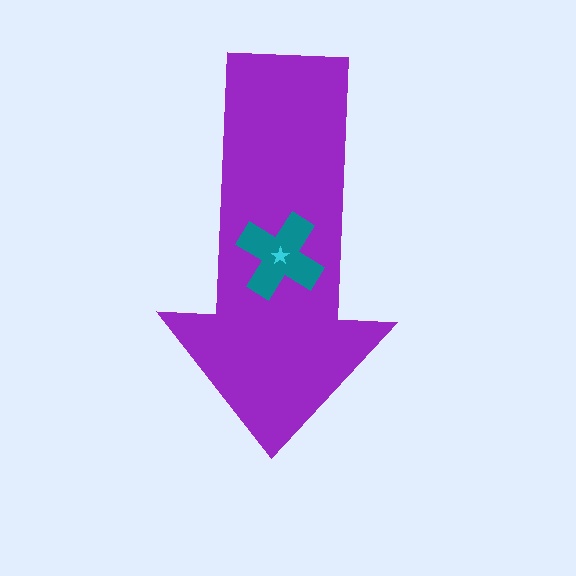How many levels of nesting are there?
3.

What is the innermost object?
The cyan star.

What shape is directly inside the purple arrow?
The teal cross.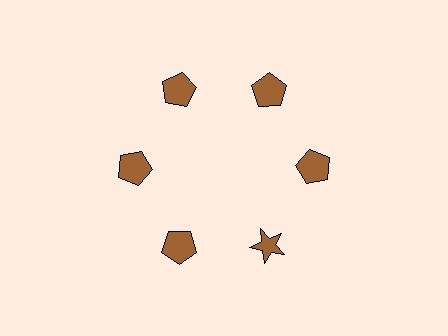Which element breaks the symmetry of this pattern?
The brown star at roughly the 5 o'clock position breaks the symmetry. All other shapes are brown pentagons.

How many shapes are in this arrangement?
There are 6 shapes arranged in a ring pattern.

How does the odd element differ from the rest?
It has a different shape: star instead of pentagon.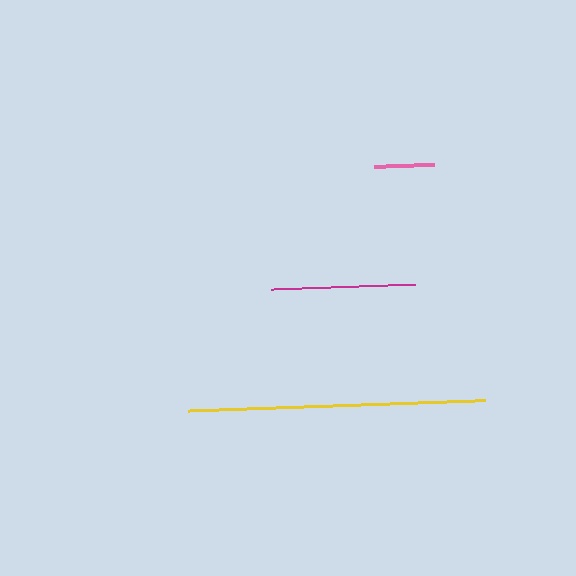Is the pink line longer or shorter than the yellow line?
The yellow line is longer than the pink line.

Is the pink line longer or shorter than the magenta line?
The magenta line is longer than the pink line.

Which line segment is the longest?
The yellow line is the longest at approximately 297 pixels.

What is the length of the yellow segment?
The yellow segment is approximately 297 pixels long.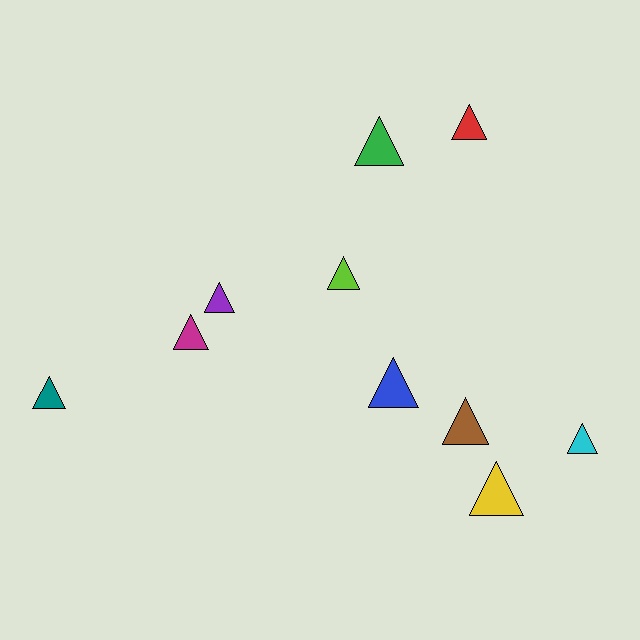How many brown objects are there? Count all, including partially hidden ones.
There is 1 brown object.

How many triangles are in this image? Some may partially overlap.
There are 10 triangles.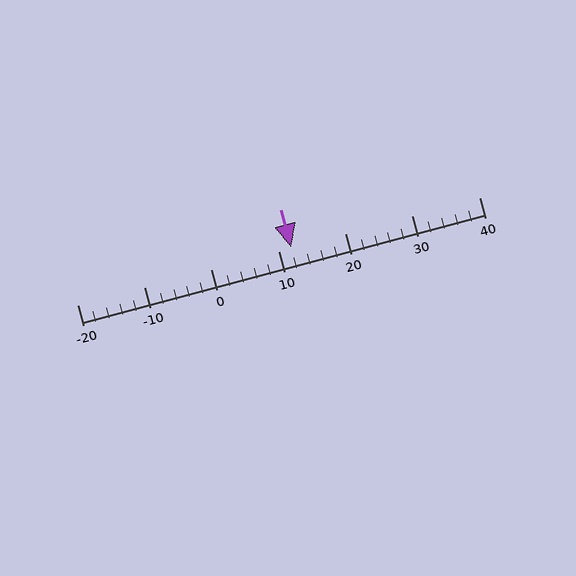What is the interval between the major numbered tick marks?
The major tick marks are spaced 10 units apart.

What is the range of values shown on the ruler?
The ruler shows values from -20 to 40.